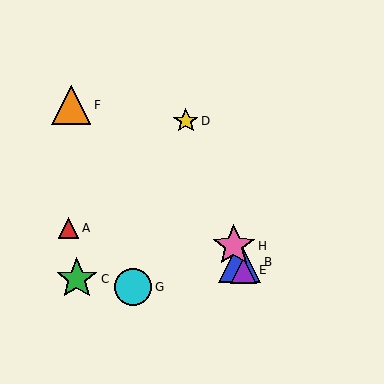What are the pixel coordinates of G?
Object G is at (133, 287).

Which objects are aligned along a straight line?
Objects B, D, E, H are aligned along a straight line.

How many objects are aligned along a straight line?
4 objects (B, D, E, H) are aligned along a straight line.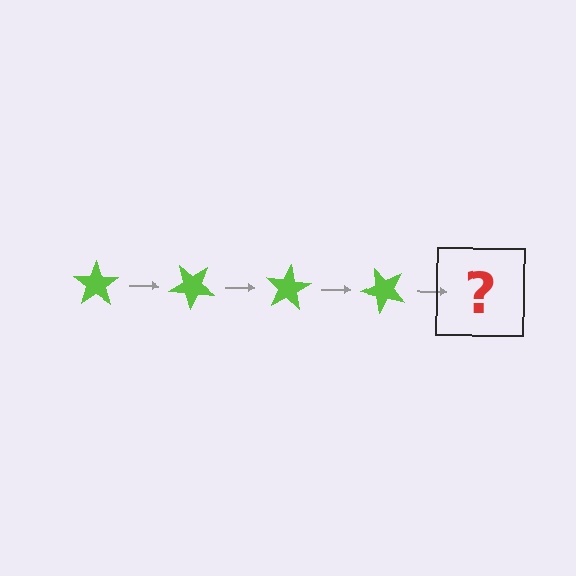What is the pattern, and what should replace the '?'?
The pattern is that the star rotates 40 degrees each step. The '?' should be a lime star rotated 160 degrees.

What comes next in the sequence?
The next element should be a lime star rotated 160 degrees.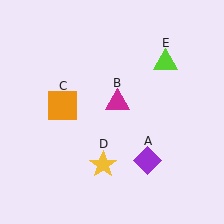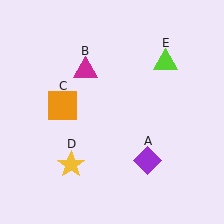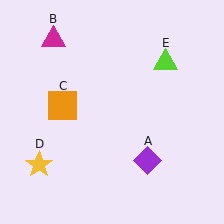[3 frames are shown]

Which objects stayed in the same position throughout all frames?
Purple diamond (object A) and orange square (object C) and lime triangle (object E) remained stationary.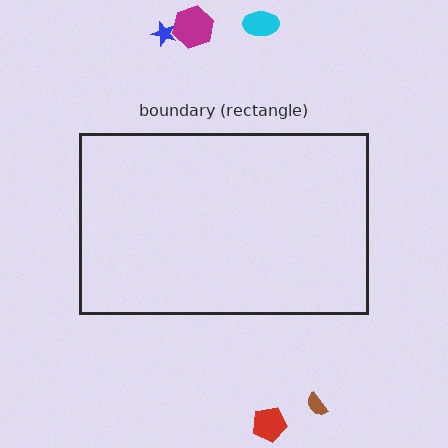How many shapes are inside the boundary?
0 inside, 5 outside.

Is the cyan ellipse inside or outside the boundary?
Outside.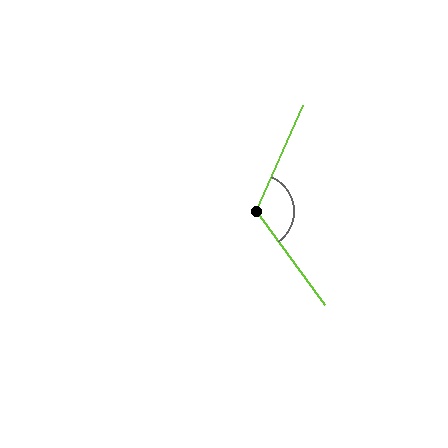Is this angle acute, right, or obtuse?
It is obtuse.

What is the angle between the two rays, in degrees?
Approximately 120 degrees.